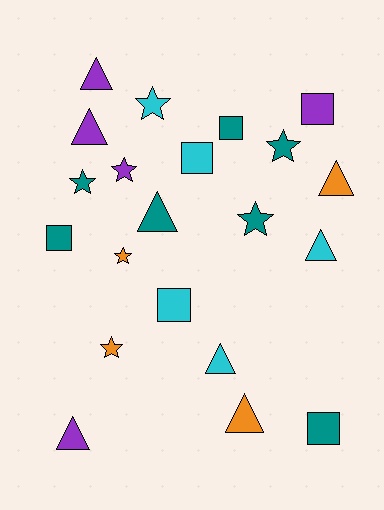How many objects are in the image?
There are 21 objects.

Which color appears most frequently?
Teal, with 7 objects.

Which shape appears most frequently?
Triangle, with 8 objects.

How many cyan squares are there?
There are 2 cyan squares.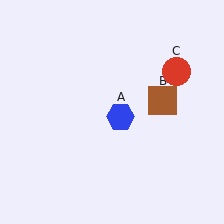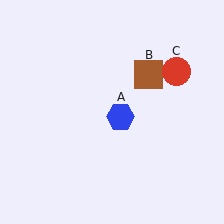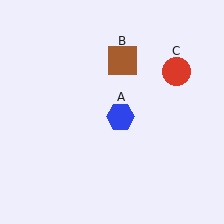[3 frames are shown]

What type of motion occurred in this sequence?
The brown square (object B) rotated counterclockwise around the center of the scene.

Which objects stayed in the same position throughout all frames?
Blue hexagon (object A) and red circle (object C) remained stationary.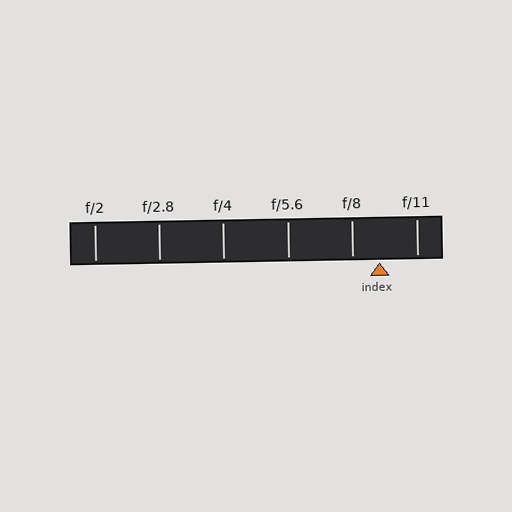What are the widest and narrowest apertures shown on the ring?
The widest aperture shown is f/2 and the narrowest is f/11.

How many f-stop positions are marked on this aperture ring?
There are 6 f-stop positions marked.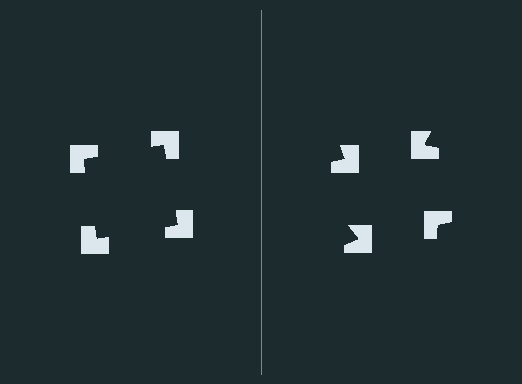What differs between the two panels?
The notched squares are positioned identically on both sides; only the wedge orientations differ. On the left they align to a square; on the right they are misaligned.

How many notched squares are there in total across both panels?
8 — 4 on each side.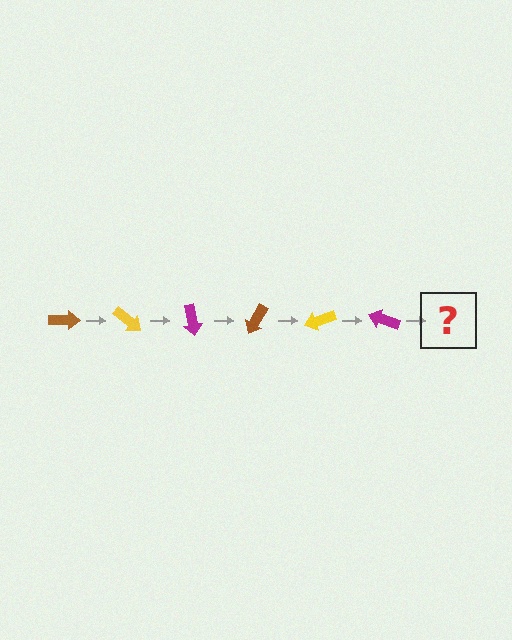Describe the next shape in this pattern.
It should be a brown arrow, rotated 240 degrees from the start.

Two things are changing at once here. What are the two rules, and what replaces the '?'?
The two rules are that it rotates 40 degrees each step and the color cycles through brown, yellow, and magenta. The '?' should be a brown arrow, rotated 240 degrees from the start.